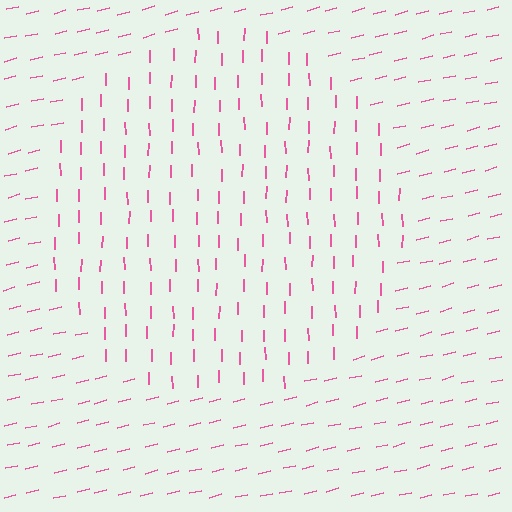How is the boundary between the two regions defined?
The boundary is defined purely by a change in line orientation (approximately 77 degrees difference). All lines are the same color and thickness.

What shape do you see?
I see a circle.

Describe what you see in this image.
The image is filled with small pink line segments. A circle region in the image has lines oriented differently from the surrounding lines, creating a visible texture boundary.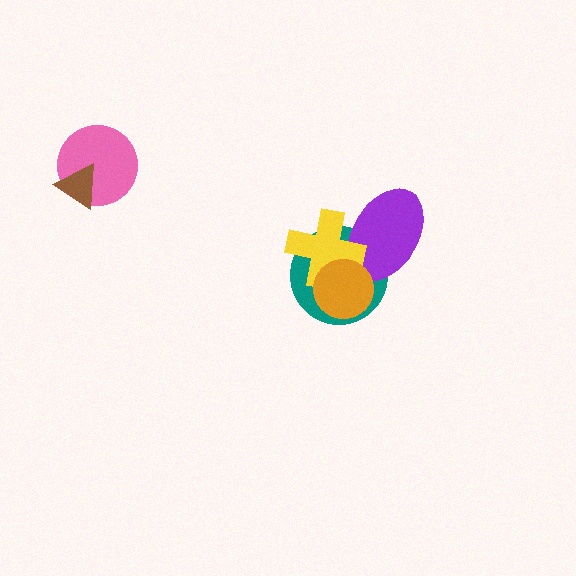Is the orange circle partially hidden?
No, no other shape covers it.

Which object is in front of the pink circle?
The brown triangle is in front of the pink circle.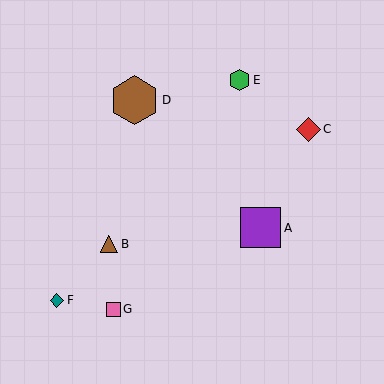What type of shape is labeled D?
Shape D is a brown hexagon.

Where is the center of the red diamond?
The center of the red diamond is at (308, 129).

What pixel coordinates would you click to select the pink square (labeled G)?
Click at (113, 309) to select the pink square G.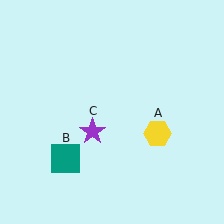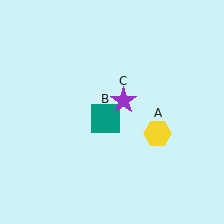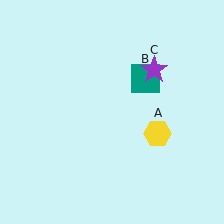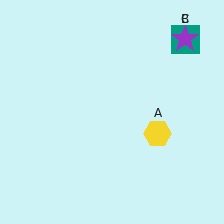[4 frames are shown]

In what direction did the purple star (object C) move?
The purple star (object C) moved up and to the right.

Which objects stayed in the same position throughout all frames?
Yellow hexagon (object A) remained stationary.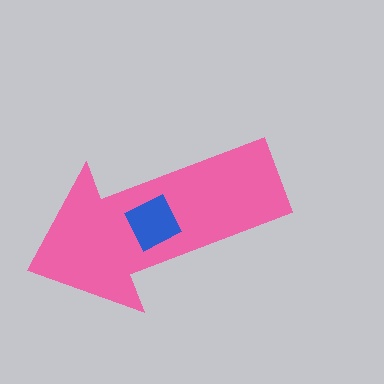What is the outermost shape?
The pink arrow.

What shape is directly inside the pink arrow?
The blue diamond.